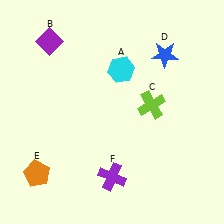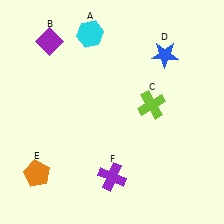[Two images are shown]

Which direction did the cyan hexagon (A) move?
The cyan hexagon (A) moved up.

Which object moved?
The cyan hexagon (A) moved up.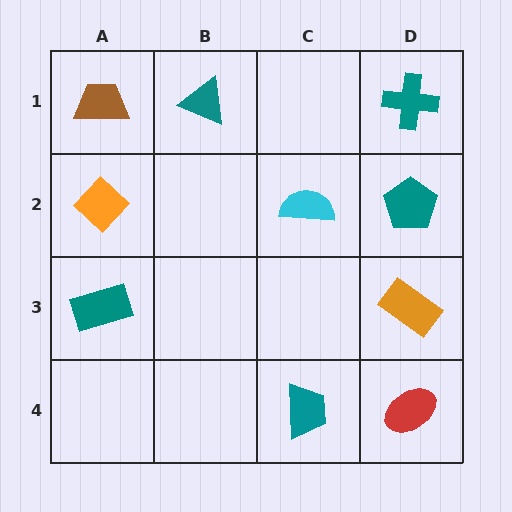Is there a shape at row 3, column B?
No, that cell is empty.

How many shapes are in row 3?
2 shapes.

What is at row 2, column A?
An orange diamond.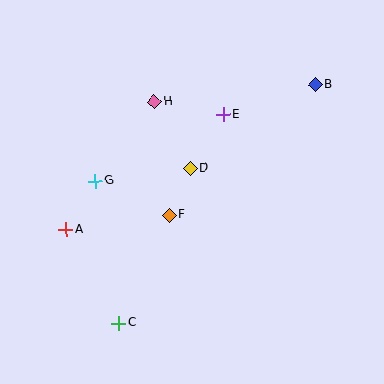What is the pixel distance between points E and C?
The distance between E and C is 234 pixels.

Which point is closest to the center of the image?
Point D at (191, 168) is closest to the center.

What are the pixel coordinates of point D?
Point D is at (191, 168).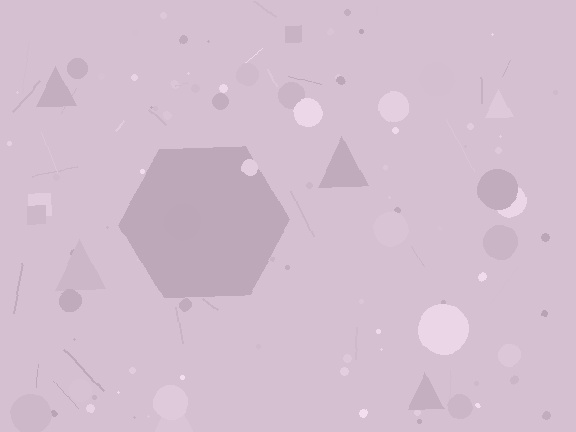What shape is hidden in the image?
A hexagon is hidden in the image.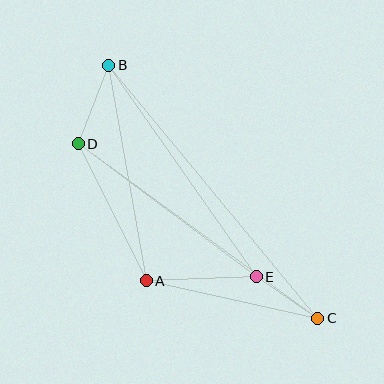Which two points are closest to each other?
Points C and E are closest to each other.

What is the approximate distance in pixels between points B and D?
The distance between B and D is approximately 84 pixels.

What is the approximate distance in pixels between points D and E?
The distance between D and E is approximately 222 pixels.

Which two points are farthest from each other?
Points B and C are farthest from each other.